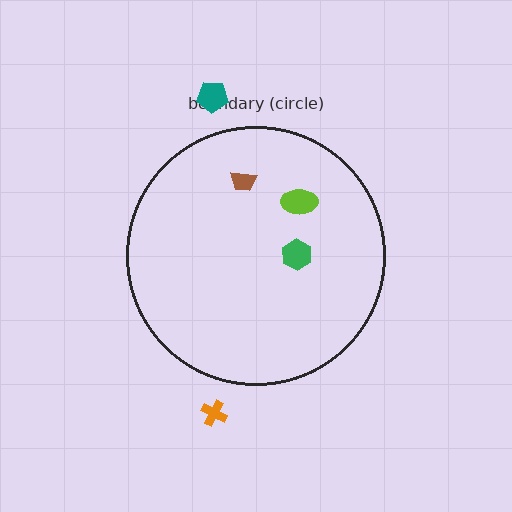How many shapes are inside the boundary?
3 inside, 2 outside.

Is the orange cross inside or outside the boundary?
Outside.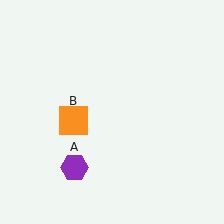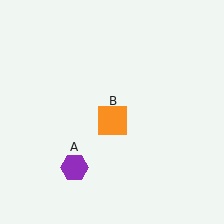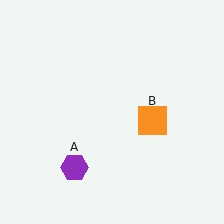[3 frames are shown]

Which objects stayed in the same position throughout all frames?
Purple hexagon (object A) remained stationary.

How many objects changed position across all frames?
1 object changed position: orange square (object B).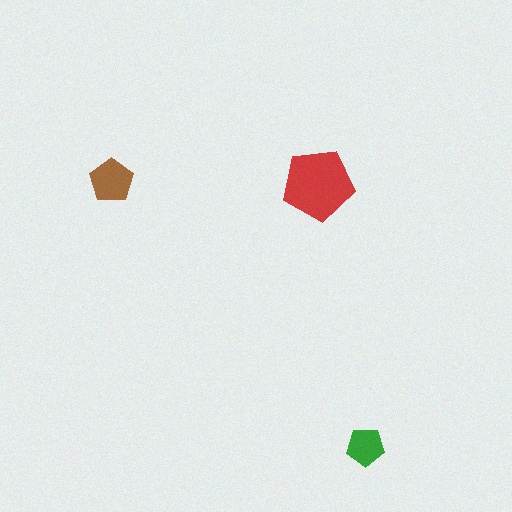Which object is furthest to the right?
The green pentagon is rightmost.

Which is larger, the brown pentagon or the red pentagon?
The red one.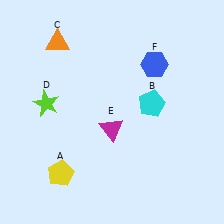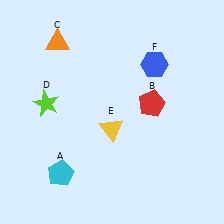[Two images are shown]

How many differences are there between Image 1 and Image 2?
There are 3 differences between the two images.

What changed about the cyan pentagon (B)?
In Image 1, B is cyan. In Image 2, it changed to red.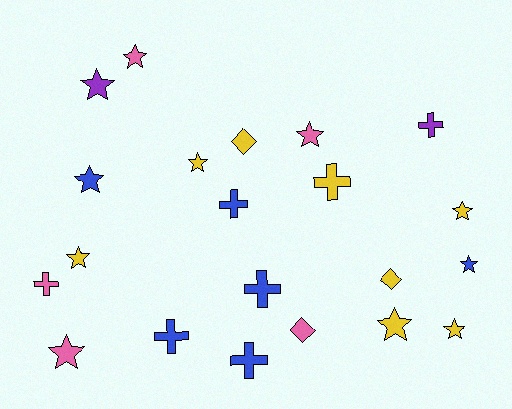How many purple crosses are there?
There is 1 purple cross.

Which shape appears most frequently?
Star, with 11 objects.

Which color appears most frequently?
Yellow, with 8 objects.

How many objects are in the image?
There are 21 objects.